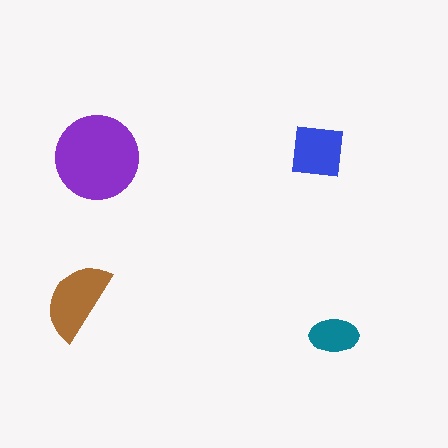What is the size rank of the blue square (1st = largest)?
3rd.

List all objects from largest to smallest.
The purple circle, the brown semicircle, the blue square, the teal ellipse.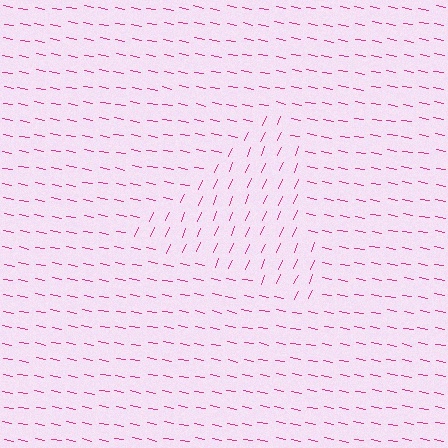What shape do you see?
I see a triangle.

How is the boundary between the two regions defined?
The boundary is defined purely by a change in line orientation (approximately 78 degrees difference). All lines are the same color and thickness.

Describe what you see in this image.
The image is filled with small magenta line segments. A triangle region in the image has lines oriented differently from the surrounding lines, creating a visible texture boundary.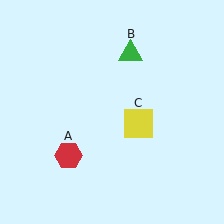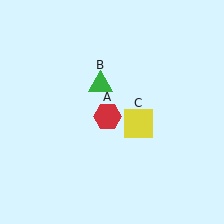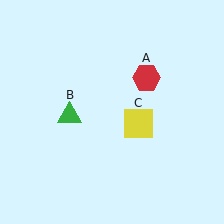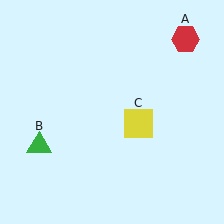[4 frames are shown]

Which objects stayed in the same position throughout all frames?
Yellow square (object C) remained stationary.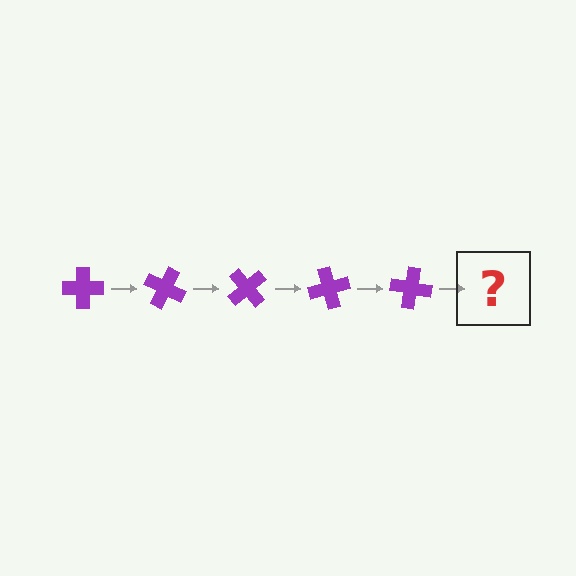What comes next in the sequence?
The next element should be a purple cross rotated 125 degrees.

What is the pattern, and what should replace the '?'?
The pattern is that the cross rotates 25 degrees each step. The '?' should be a purple cross rotated 125 degrees.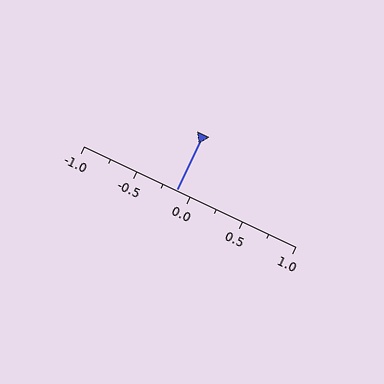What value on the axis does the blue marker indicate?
The marker indicates approximately -0.12.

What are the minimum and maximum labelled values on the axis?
The axis runs from -1.0 to 1.0.